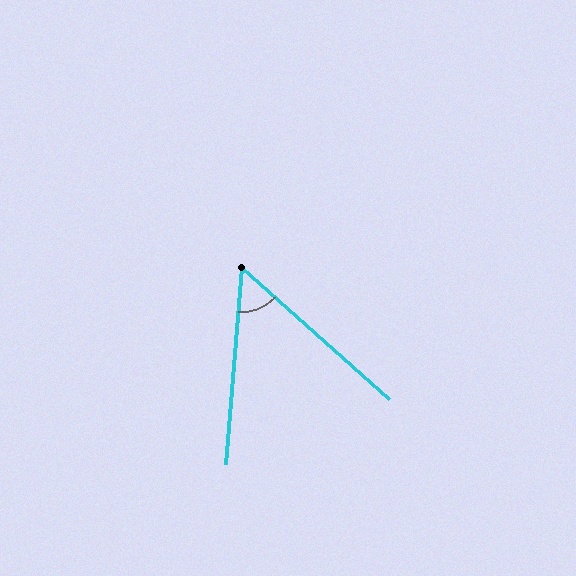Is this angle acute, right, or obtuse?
It is acute.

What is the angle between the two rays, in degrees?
Approximately 53 degrees.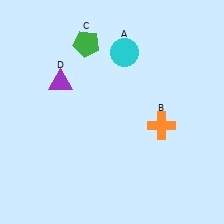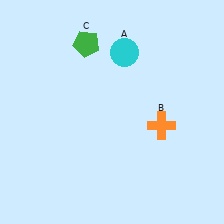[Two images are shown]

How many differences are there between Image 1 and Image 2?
There is 1 difference between the two images.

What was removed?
The purple triangle (D) was removed in Image 2.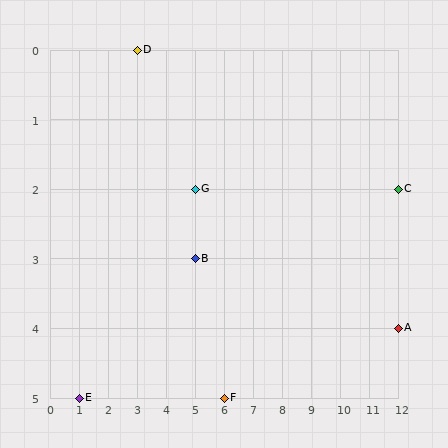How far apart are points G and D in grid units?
Points G and D are 2 columns and 2 rows apart (about 2.8 grid units diagonally).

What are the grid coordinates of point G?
Point G is at grid coordinates (5, 2).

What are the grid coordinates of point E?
Point E is at grid coordinates (1, 5).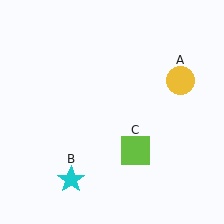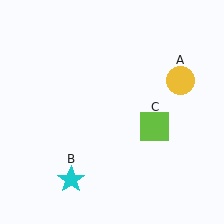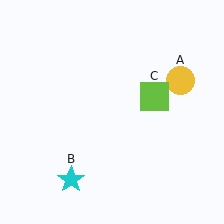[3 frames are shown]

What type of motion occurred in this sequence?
The lime square (object C) rotated counterclockwise around the center of the scene.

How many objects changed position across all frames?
1 object changed position: lime square (object C).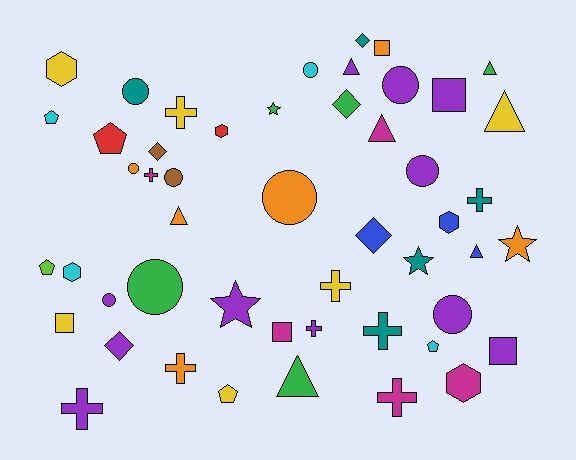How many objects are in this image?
There are 50 objects.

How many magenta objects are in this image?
There are 5 magenta objects.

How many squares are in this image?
There are 5 squares.